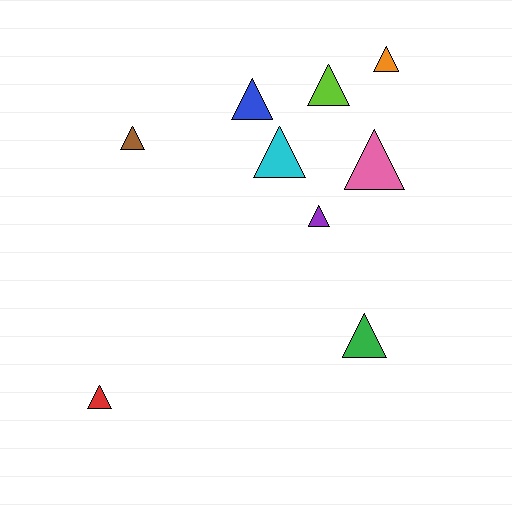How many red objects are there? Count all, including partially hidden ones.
There is 1 red object.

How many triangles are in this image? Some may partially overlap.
There are 9 triangles.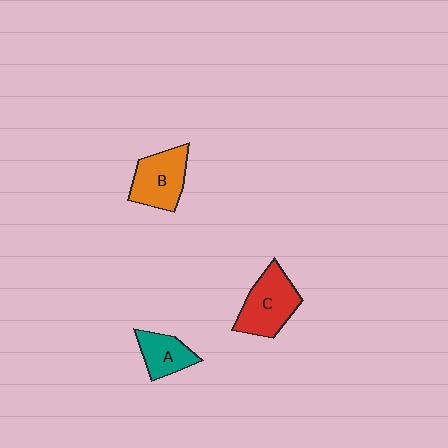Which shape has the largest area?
Shape C (red).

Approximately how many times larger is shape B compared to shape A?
Approximately 1.4 times.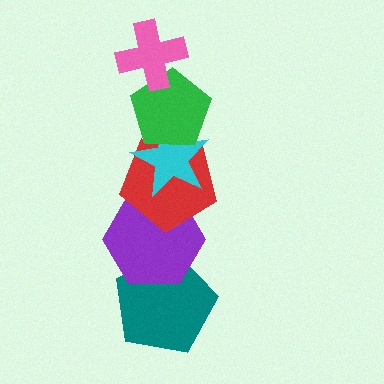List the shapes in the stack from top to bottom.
From top to bottom: the pink cross, the green pentagon, the cyan star, the red pentagon, the purple hexagon, the teal pentagon.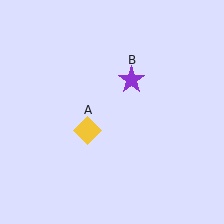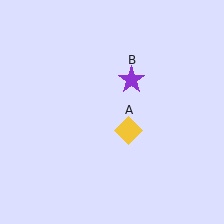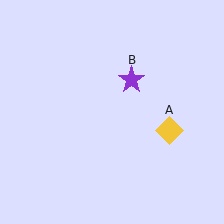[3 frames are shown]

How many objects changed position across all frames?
1 object changed position: yellow diamond (object A).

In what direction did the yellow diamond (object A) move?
The yellow diamond (object A) moved right.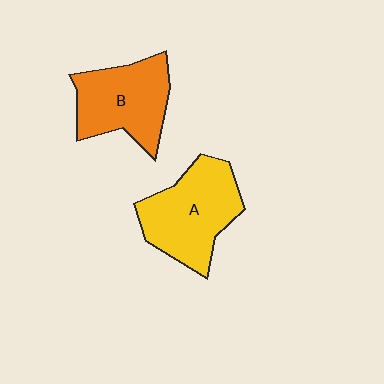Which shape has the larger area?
Shape A (yellow).